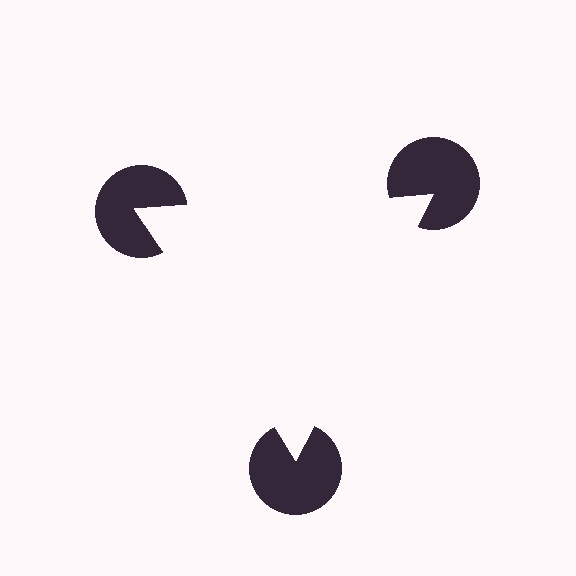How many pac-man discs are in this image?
There are 3 — one at each vertex of the illusory triangle.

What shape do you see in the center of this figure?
An illusory triangle — its edges are inferred from the aligned wedge cuts in the pac-man discs, not physically drawn.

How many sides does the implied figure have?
3 sides.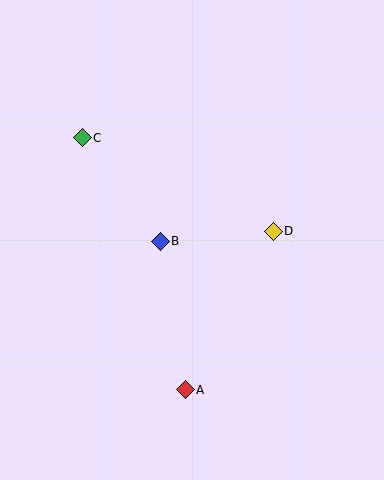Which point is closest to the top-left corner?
Point C is closest to the top-left corner.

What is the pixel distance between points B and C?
The distance between B and C is 130 pixels.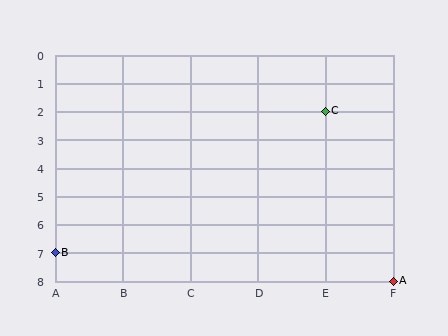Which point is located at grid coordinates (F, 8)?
Point A is at (F, 8).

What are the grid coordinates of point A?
Point A is at grid coordinates (F, 8).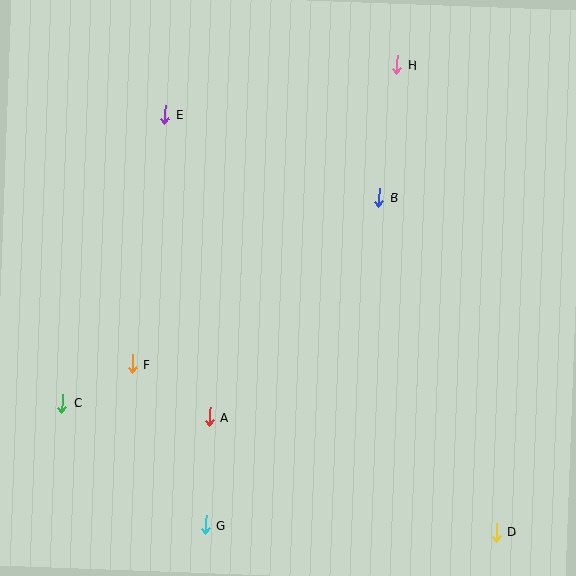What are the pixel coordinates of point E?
Point E is at (165, 115).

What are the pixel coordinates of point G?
Point G is at (206, 525).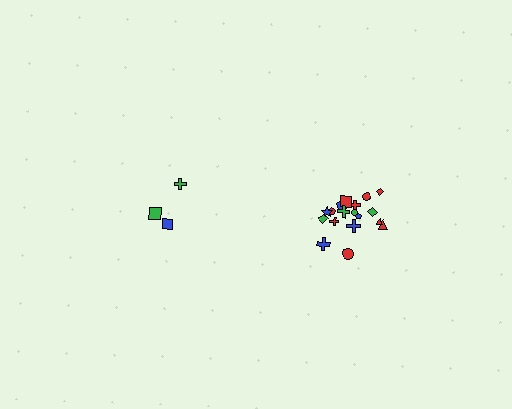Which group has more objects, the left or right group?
The right group.